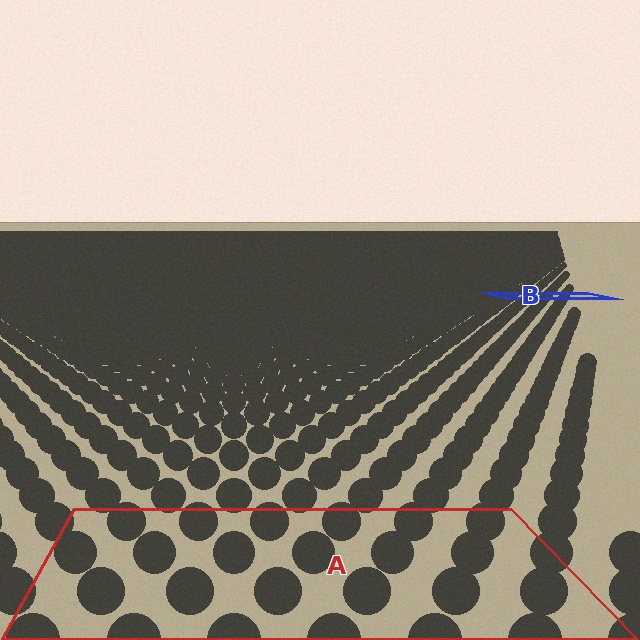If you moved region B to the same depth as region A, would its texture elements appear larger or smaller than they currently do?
They would appear larger. At a closer depth, the same texture elements are projected at a bigger on-screen size.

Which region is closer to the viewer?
Region A is closer. The texture elements there are larger and more spread out.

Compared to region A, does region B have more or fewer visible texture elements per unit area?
Region B has more texture elements per unit area — they are packed more densely because it is farther away.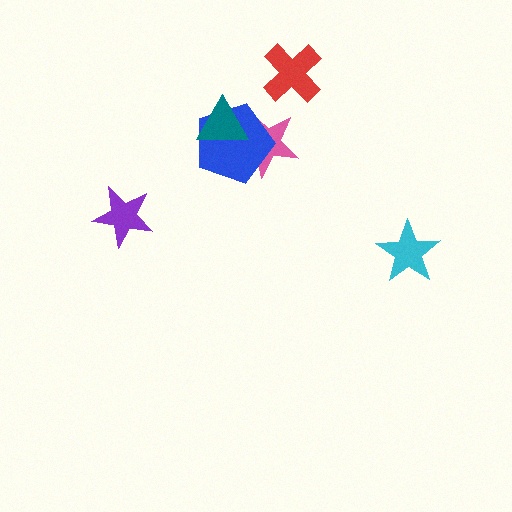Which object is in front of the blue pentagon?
The teal triangle is in front of the blue pentagon.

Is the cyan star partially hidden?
No, no other shape covers it.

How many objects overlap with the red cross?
0 objects overlap with the red cross.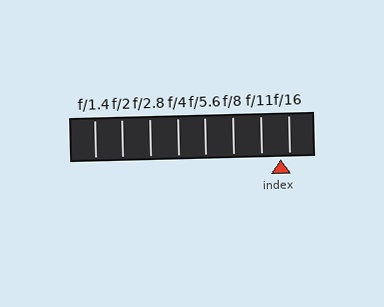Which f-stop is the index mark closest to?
The index mark is closest to f/16.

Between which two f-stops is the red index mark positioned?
The index mark is between f/11 and f/16.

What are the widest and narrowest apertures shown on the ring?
The widest aperture shown is f/1.4 and the narrowest is f/16.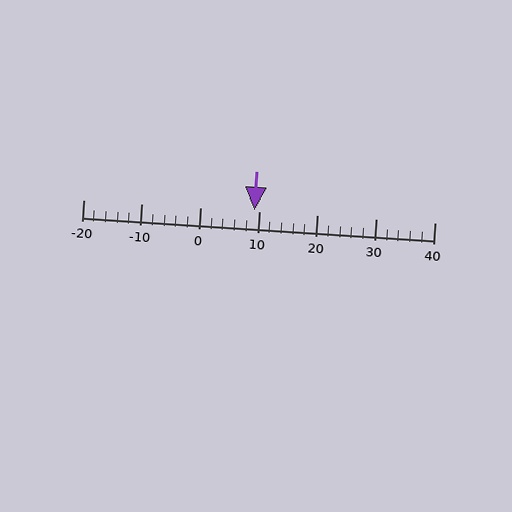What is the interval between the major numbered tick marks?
The major tick marks are spaced 10 units apart.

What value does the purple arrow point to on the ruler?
The purple arrow points to approximately 9.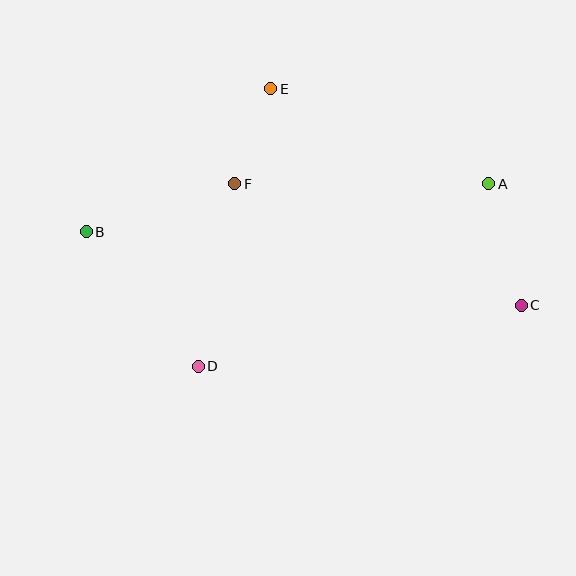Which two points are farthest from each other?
Points B and C are farthest from each other.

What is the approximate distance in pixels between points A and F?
The distance between A and F is approximately 254 pixels.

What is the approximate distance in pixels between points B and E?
The distance between B and E is approximately 234 pixels.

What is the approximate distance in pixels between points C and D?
The distance between C and D is approximately 329 pixels.